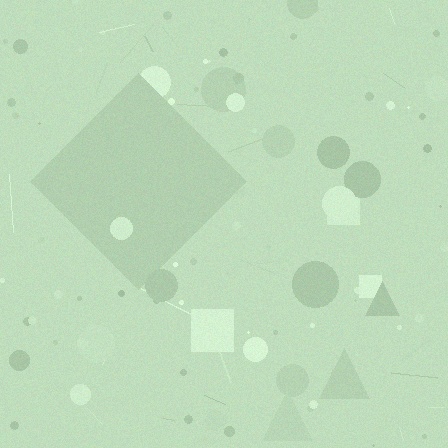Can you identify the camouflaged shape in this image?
The camouflaged shape is a diamond.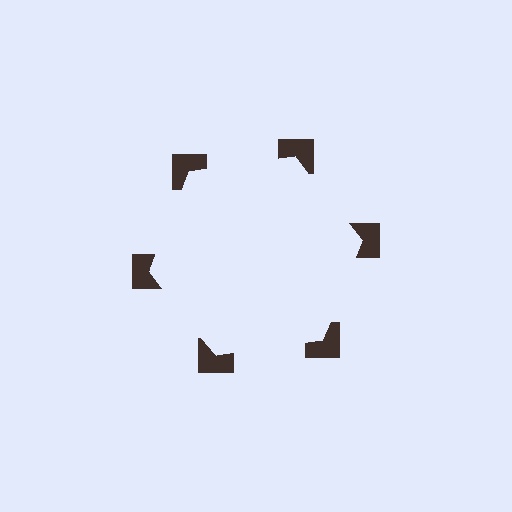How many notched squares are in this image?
There are 6 — one at each vertex of the illusory hexagon.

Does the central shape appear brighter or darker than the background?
It typically appears slightly brighter than the background, even though no actual brightness change is drawn.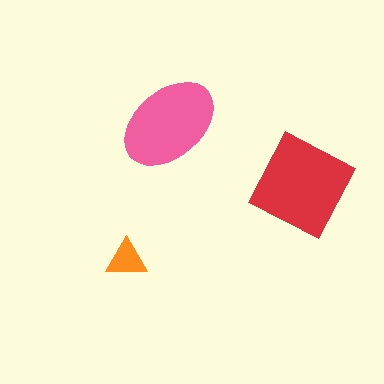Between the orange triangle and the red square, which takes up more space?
The red square.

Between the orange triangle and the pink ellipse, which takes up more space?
The pink ellipse.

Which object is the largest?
The red square.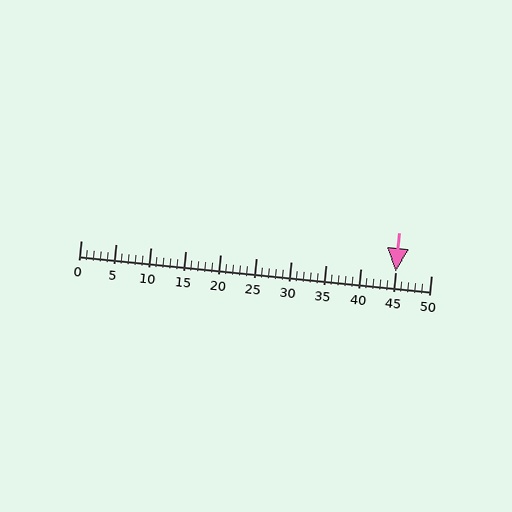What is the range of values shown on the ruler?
The ruler shows values from 0 to 50.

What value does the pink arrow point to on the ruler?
The pink arrow points to approximately 45.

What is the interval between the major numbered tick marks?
The major tick marks are spaced 5 units apart.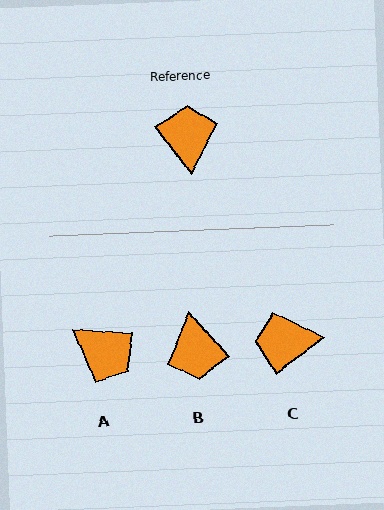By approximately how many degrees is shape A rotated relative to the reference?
Approximately 130 degrees clockwise.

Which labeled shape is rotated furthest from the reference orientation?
B, about 175 degrees away.